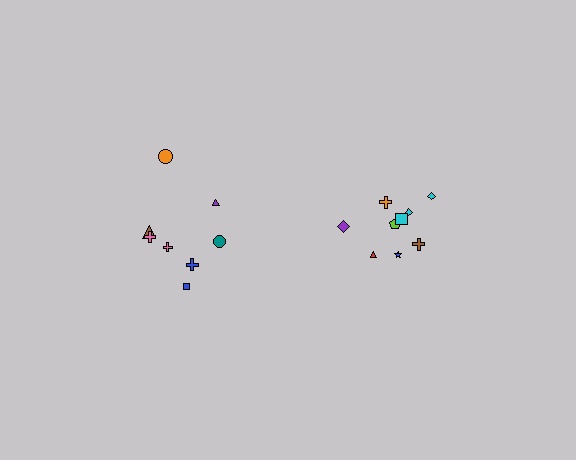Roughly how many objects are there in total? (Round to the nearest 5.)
Roughly 20 objects in total.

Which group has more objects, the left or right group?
The right group.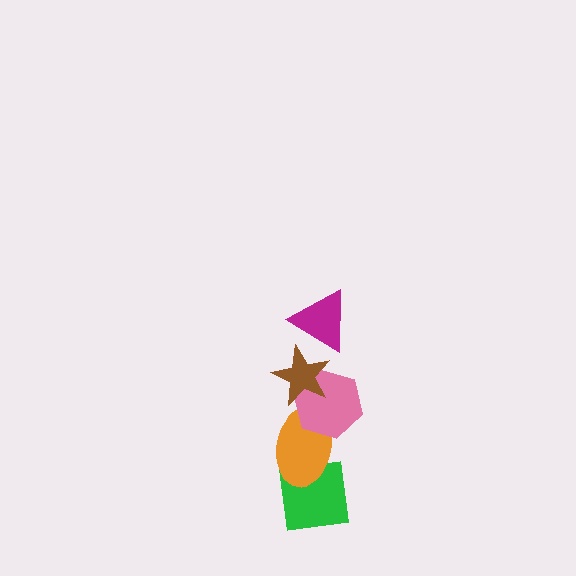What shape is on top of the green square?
The orange ellipse is on top of the green square.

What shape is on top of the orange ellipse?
The pink hexagon is on top of the orange ellipse.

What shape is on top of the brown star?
The magenta triangle is on top of the brown star.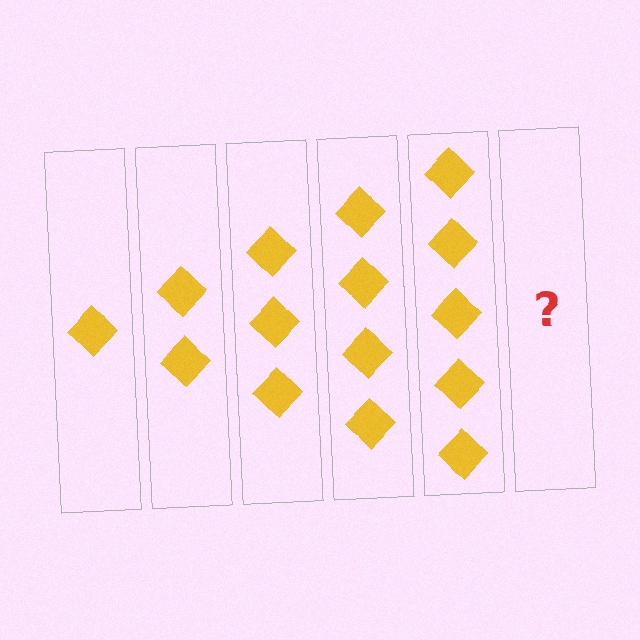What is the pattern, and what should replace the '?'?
The pattern is that each step adds one more diamond. The '?' should be 6 diamonds.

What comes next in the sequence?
The next element should be 6 diamonds.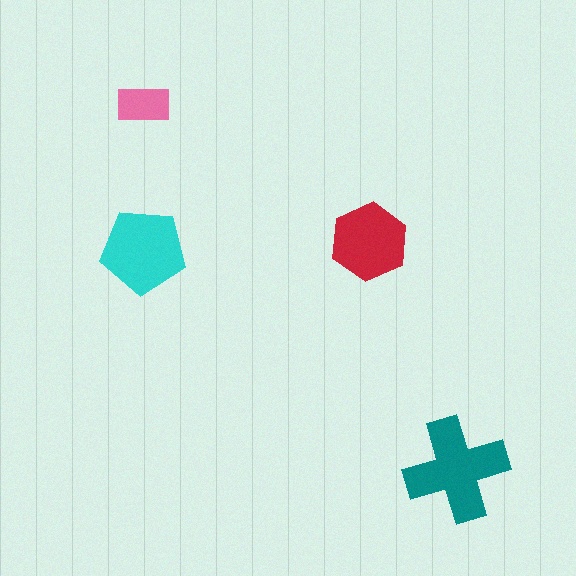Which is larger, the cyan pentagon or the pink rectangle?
The cyan pentagon.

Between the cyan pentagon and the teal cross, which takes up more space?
The teal cross.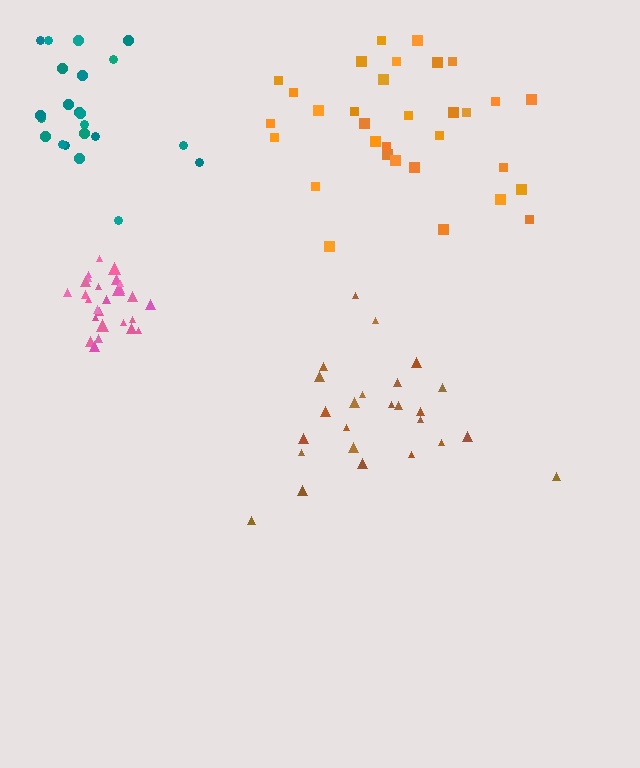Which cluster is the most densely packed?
Pink.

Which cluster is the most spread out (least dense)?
Orange.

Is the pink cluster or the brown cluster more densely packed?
Pink.